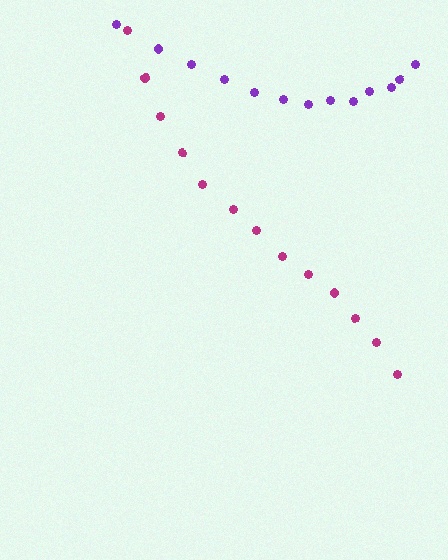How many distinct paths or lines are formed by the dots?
There are 2 distinct paths.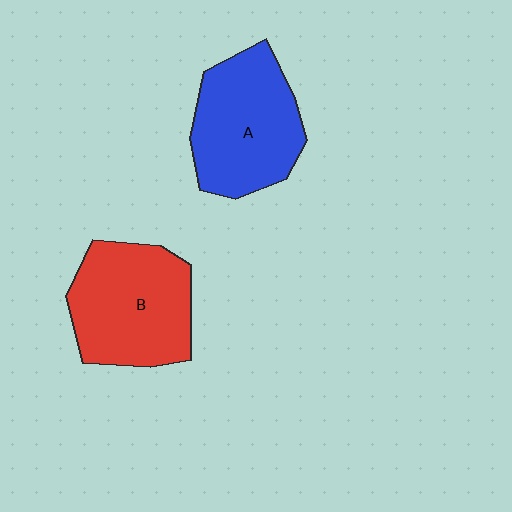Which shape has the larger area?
Shape B (red).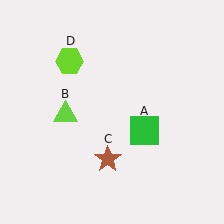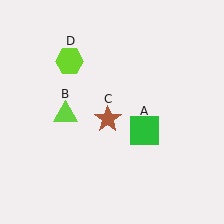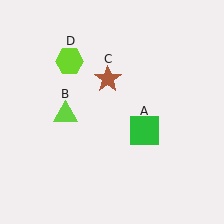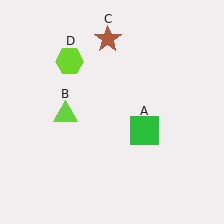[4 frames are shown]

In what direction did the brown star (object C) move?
The brown star (object C) moved up.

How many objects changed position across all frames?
1 object changed position: brown star (object C).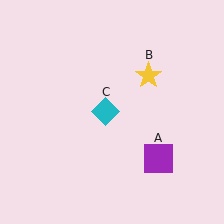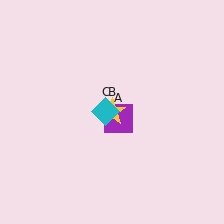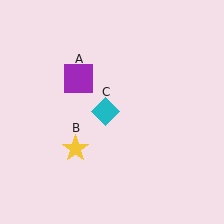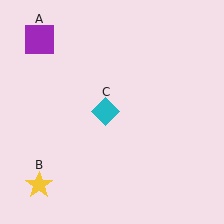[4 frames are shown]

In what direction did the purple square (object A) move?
The purple square (object A) moved up and to the left.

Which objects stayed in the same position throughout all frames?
Cyan diamond (object C) remained stationary.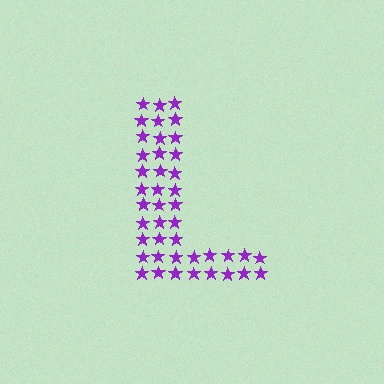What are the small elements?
The small elements are stars.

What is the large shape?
The large shape is the letter L.